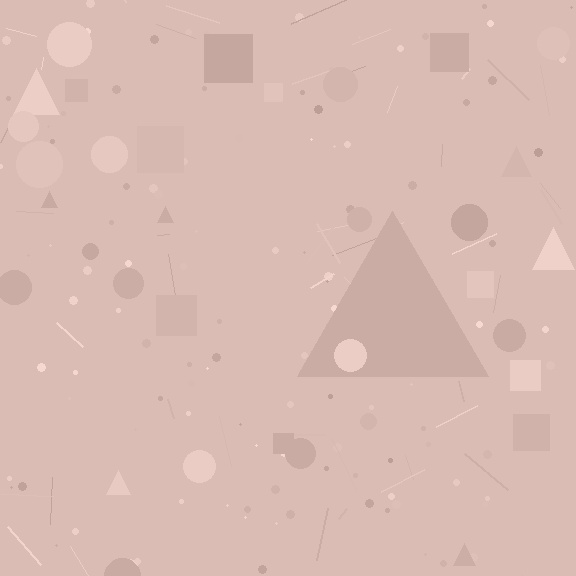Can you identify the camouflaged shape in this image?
The camouflaged shape is a triangle.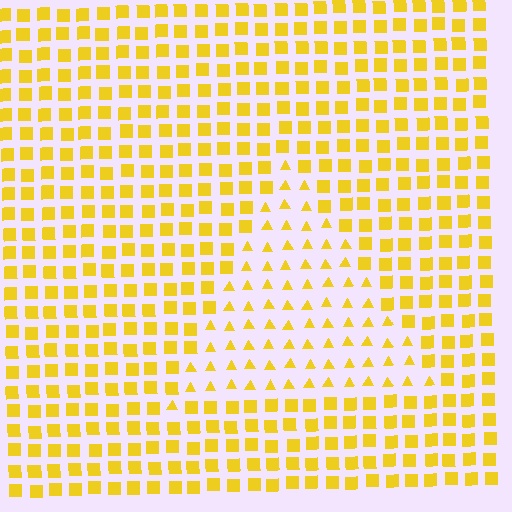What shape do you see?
I see a triangle.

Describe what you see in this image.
The image is filled with small yellow elements arranged in a uniform grid. A triangle-shaped region contains triangles, while the surrounding area contains squares. The boundary is defined purely by the change in element shape.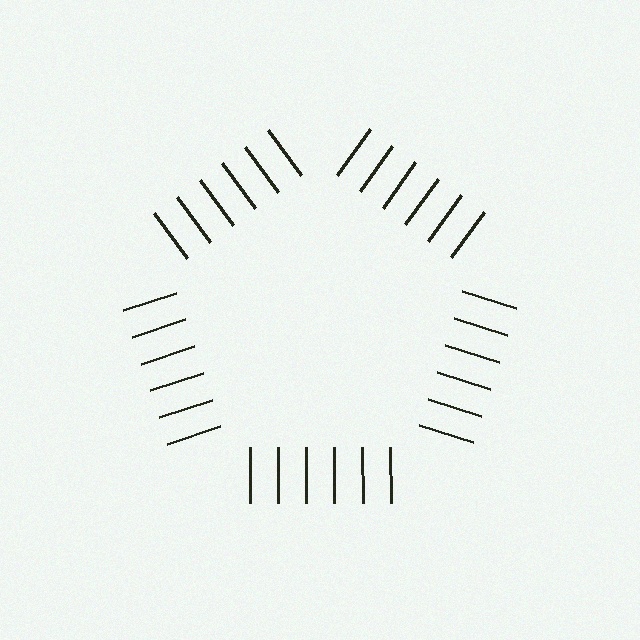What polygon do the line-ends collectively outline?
An illusory pentagon — the line segments terminate on its edges but no continuous stroke is drawn.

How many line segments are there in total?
30 — 6 along each of the 5 edges.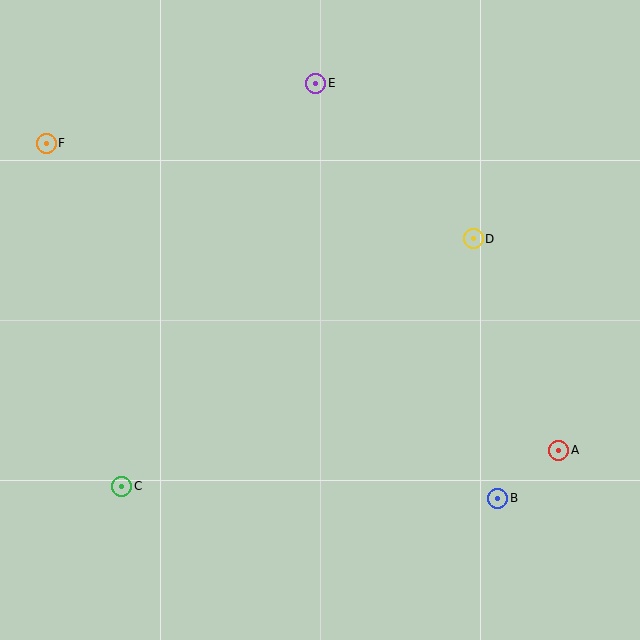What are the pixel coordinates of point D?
Point D is at (473, 239).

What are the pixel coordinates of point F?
Point F is at (46, 143).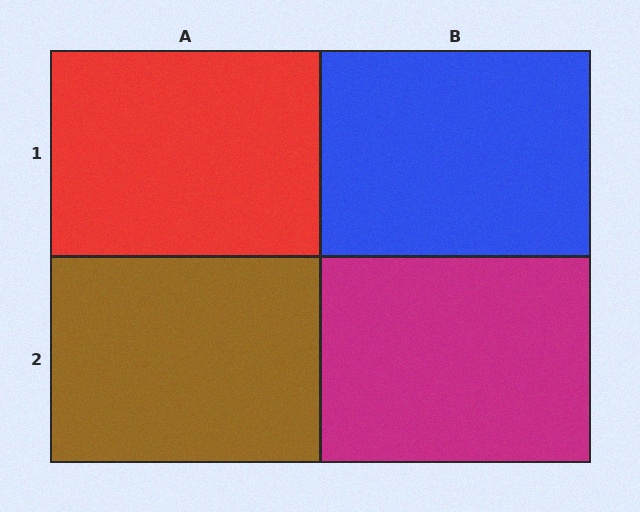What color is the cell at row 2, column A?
Brown.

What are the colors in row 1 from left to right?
Red, blue.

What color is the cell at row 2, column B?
Magenta.